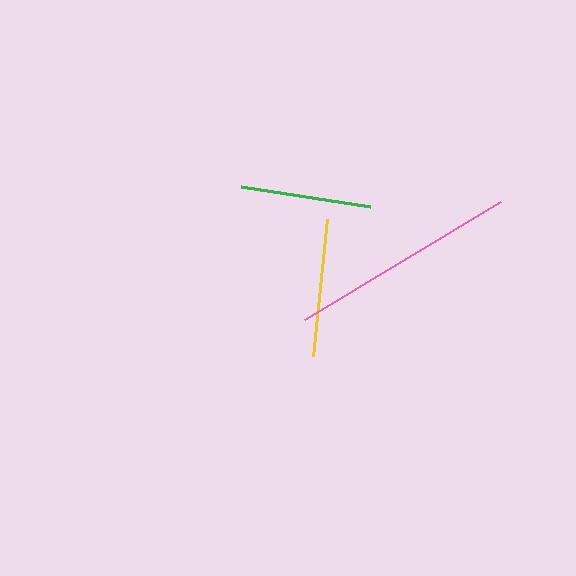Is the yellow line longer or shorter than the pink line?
The pink line is longer than the yellow line.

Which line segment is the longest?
The pink line is the longest at approximately 229 pixels.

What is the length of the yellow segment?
The yellow segment is approximately 138 pixels long.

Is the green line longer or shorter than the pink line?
The pink line is longer than the green line.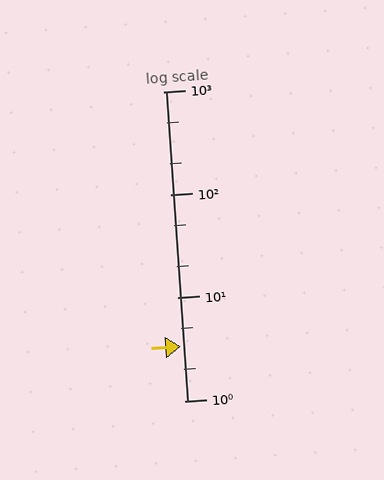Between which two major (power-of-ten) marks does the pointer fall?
The pointer is between 1 and 10.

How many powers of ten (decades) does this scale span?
The scale spans 3 decades, from 1 to 1000.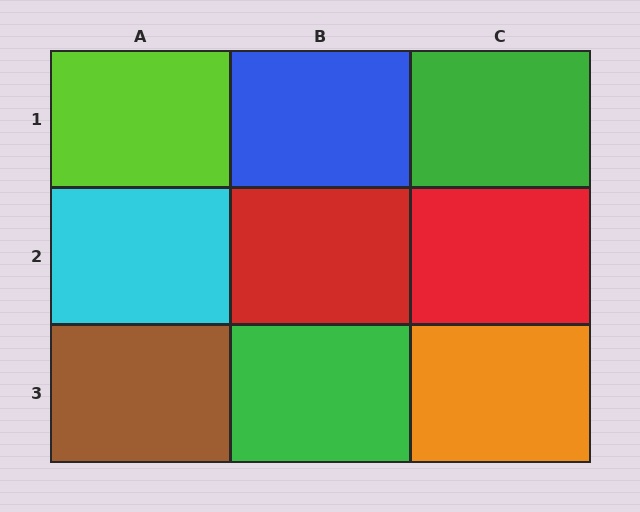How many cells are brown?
1 cell is brown.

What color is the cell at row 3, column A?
Brown.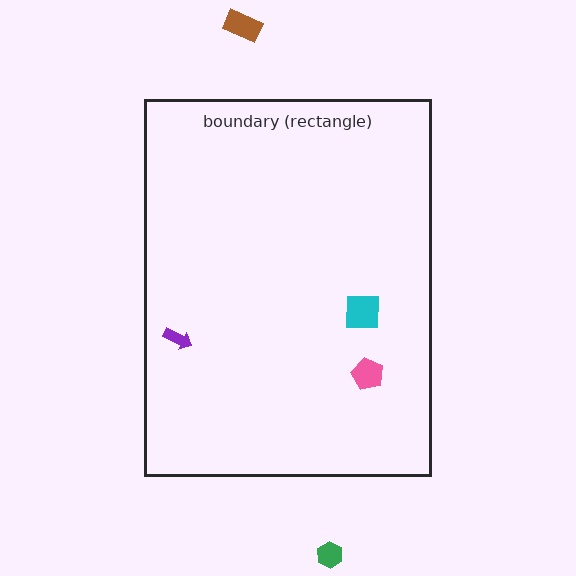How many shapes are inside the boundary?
3 inside, 2 outside.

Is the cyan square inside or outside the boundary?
Inside.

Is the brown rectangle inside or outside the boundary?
Outside.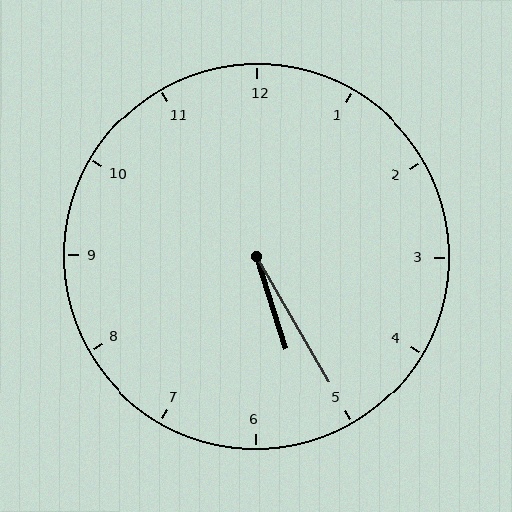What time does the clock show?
5:25.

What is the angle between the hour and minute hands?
Approximately 12 degrees.